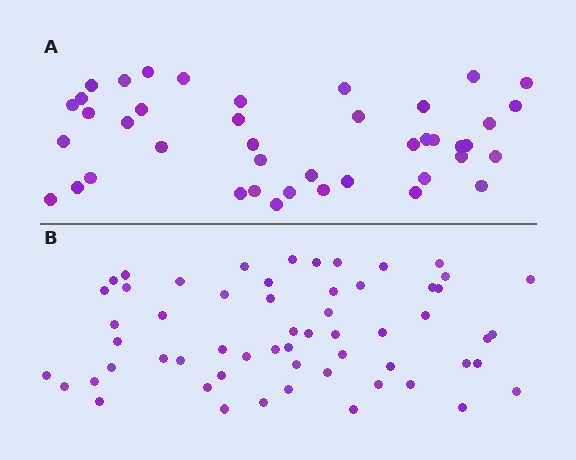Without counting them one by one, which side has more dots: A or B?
Region B (the bottom region) has more dots.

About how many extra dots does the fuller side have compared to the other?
Region B has approximately 15 more dots than region A.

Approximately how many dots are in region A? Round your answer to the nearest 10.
About 40 dots. (The exact count is 42, which rounds to 40.)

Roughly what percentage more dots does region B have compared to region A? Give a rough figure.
About 40% more.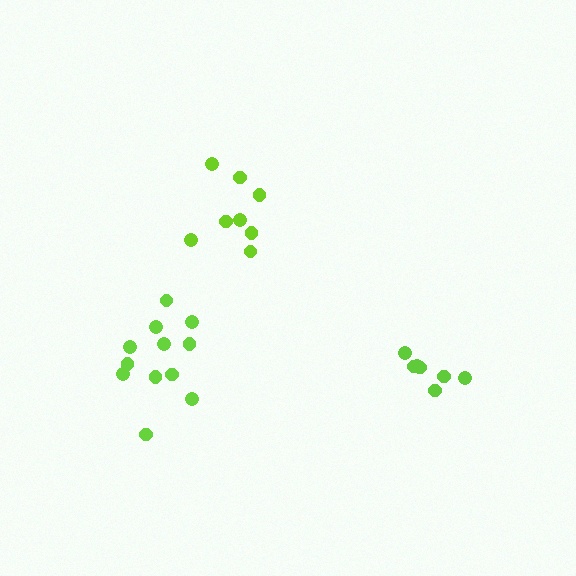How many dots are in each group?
Group 1: 7 dots, Group 2: 8 dots, Group 3: 12 dots (27 total).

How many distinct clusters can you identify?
There are 3 distinct clusters.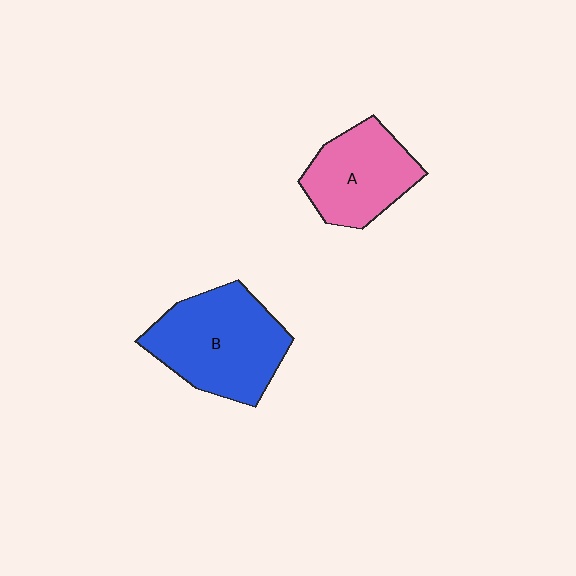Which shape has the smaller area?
Shape A (pink).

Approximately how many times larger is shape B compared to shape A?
Approximately 1.4 times.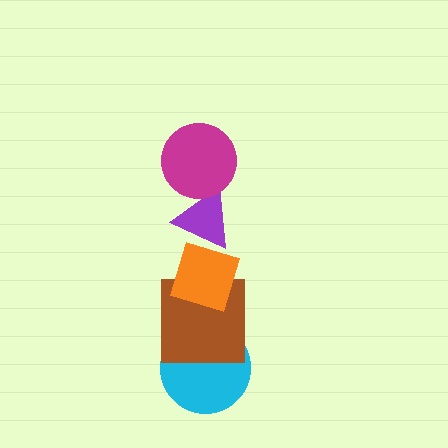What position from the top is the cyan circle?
The cyan circle is 5th from the top.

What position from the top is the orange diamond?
The orange diamond is 3rd from the top.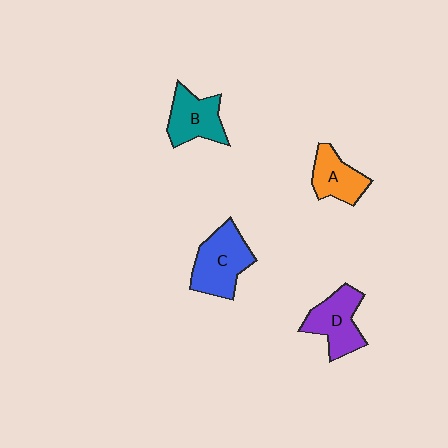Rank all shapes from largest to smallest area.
From largest to smallest: C (blue), D (purple), B (teal), A (orange).